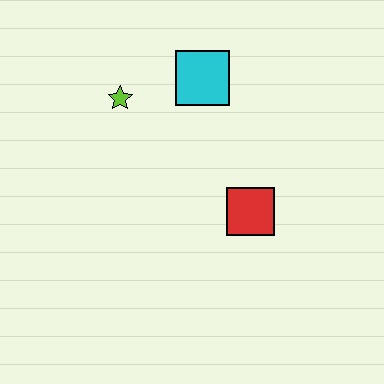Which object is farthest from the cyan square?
The red square is farthest from the cyan square.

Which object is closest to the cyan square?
The lime star is closest to the cyan square.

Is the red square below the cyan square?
Yes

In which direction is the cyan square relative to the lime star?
The cyan square is to the right of the lime star.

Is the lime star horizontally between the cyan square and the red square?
No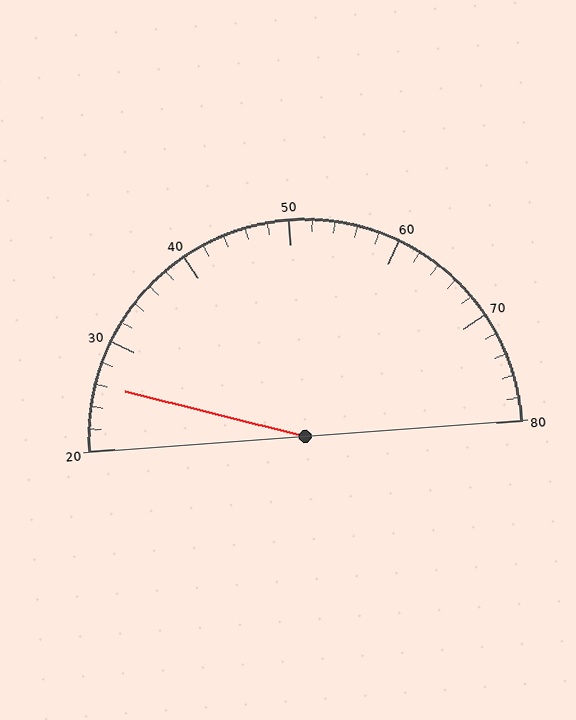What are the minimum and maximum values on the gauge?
The gauge ranges from 20 to 80.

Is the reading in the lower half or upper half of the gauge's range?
The reading is in the lower half of the range (20 to 80).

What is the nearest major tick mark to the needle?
The nearest major tick mark is 30.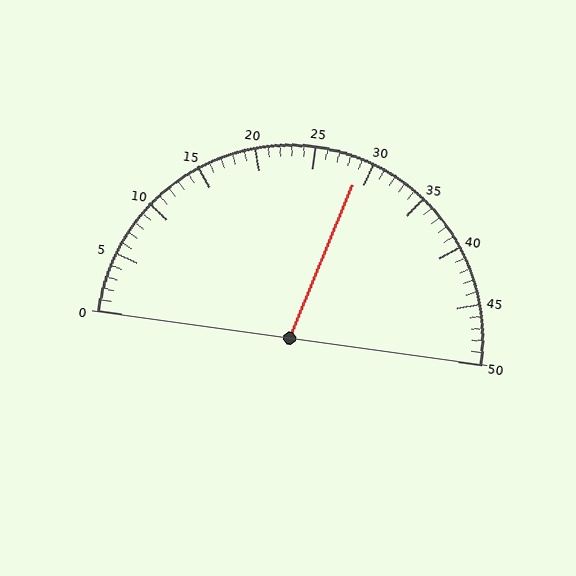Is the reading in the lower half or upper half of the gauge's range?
The reading is in the upper half of the range (0 to 50).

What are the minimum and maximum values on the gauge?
The gauge ranges from 0 to 50.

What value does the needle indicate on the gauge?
The needle indicates approximately 29.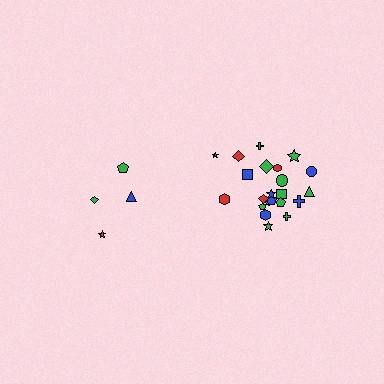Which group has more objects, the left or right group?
The right group.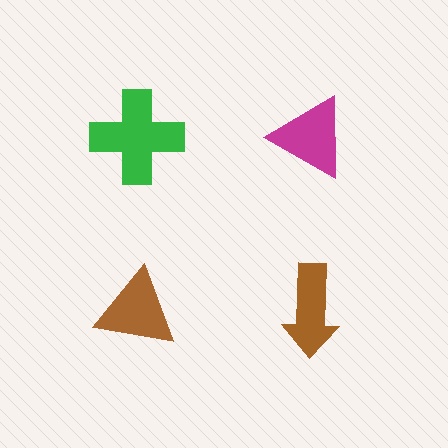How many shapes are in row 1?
2 shapes.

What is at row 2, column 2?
A brown arrow.